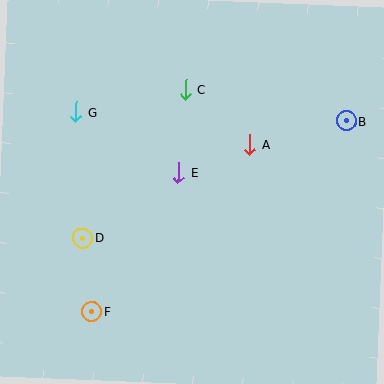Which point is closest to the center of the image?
Point E at (178, 173) is closest to the center.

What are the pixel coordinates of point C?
Point C is at (185, 89).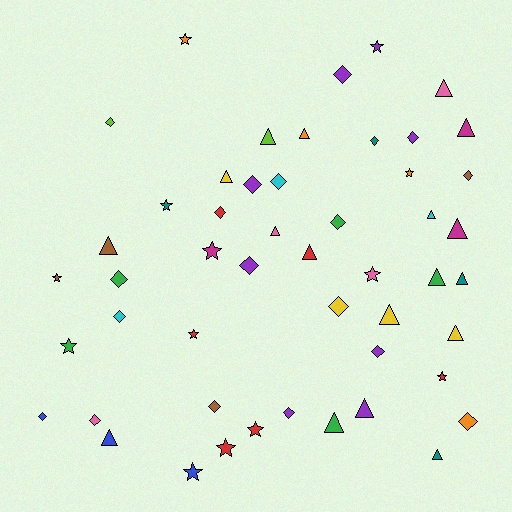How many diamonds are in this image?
There are 19 diamonds.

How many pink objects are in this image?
There are 4 pink objects.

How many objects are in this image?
There are 50 objects.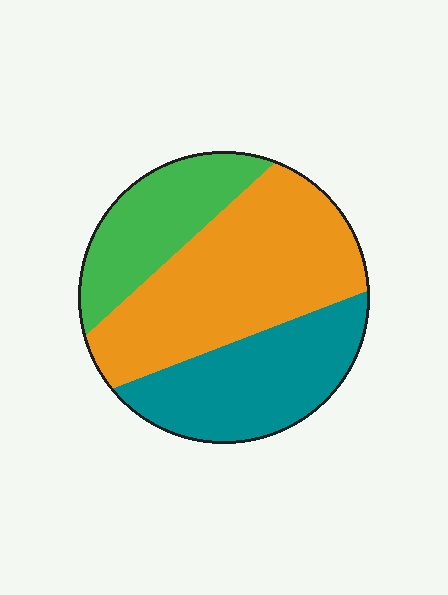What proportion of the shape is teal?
Teal takes up between a sixth and a third of the shape.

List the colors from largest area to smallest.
From largest to smallest: orange, teal, green.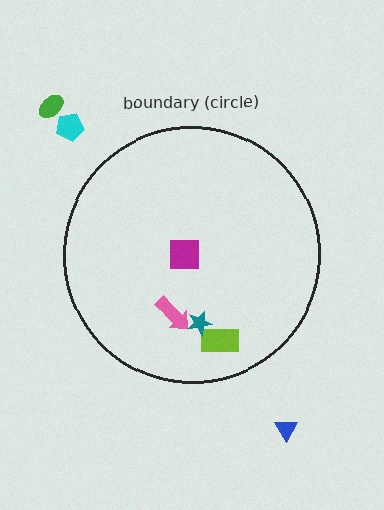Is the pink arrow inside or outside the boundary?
Inside.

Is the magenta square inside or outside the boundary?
Inside.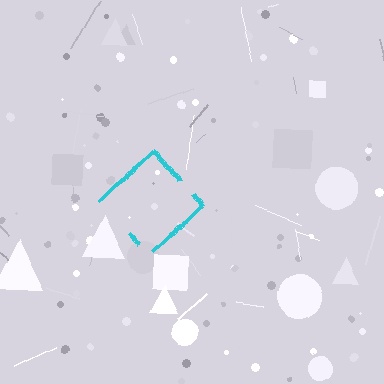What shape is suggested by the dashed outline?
The dashed outline suggests a diamond.